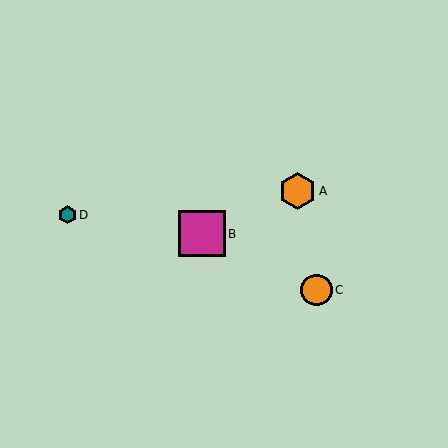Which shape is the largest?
The magenta square (labeled B) is the largest.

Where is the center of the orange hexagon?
The center of the orange hexagon is at (298, 191).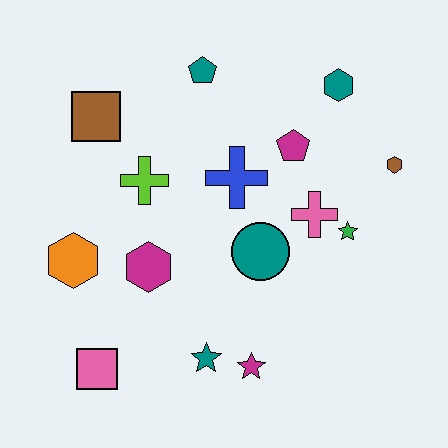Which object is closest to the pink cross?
The green star is closest to the pink cross.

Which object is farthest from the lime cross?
The brown hexagon is farthest from the lime cross.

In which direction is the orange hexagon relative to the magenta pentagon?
The orange hexagon is to the left of the magenta pentagon.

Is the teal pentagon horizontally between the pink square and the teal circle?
Yes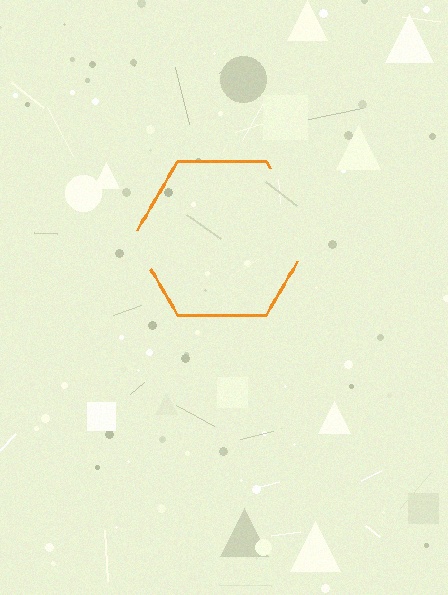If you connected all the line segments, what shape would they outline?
They would outline a hexagon.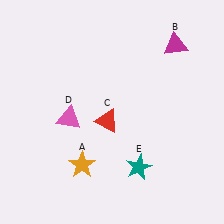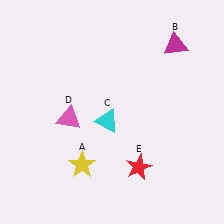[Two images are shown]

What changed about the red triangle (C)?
In Image 1, C is red. In Image 2, it changed to cyan.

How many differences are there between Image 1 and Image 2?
There are 3 differences between the two images.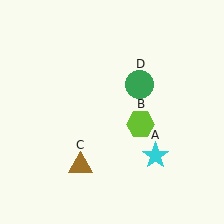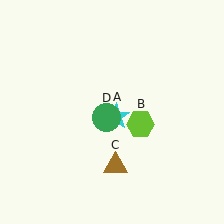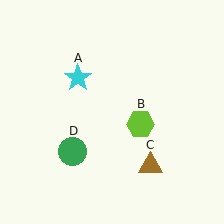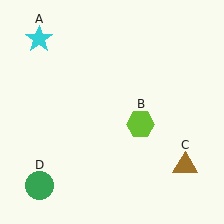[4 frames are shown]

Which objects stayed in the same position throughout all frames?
Lime hexagon (object B) remained stationary.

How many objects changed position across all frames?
3 objects changed position: cyan star (object A), brown triangle (object C), green circle (object D).